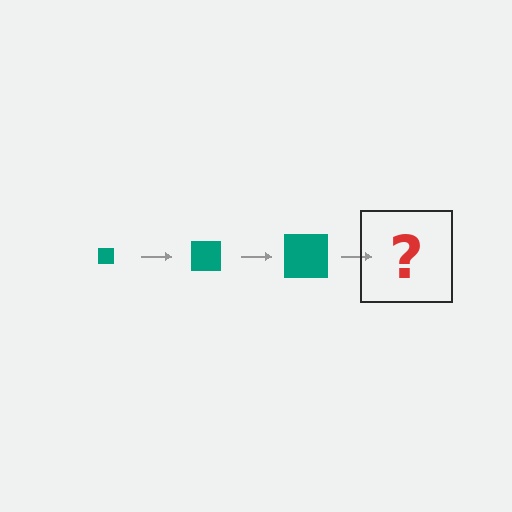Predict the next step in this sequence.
The next step is a teal square, larger than the previous one.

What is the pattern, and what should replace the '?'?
The pattern is that the square gets progressively larger each step. The '?' should be a teal square, larger than the previous one.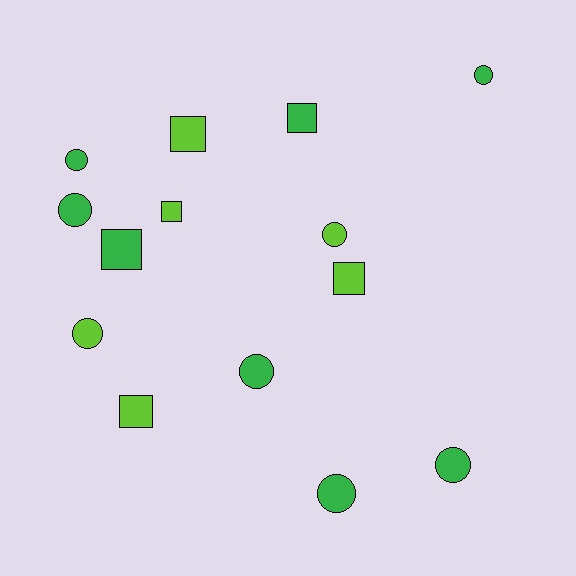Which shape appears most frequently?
Circle, with 8 objects.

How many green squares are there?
There are 2 green squares.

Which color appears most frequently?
Green, with 8 objects.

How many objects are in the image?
There are 14 objects.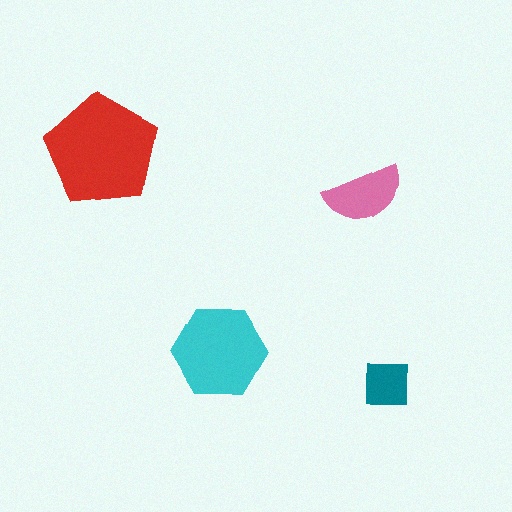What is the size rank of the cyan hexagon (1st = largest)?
2nd.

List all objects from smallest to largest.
The teal square, the pink semicircle, the cyan hexagon, the red pentagon.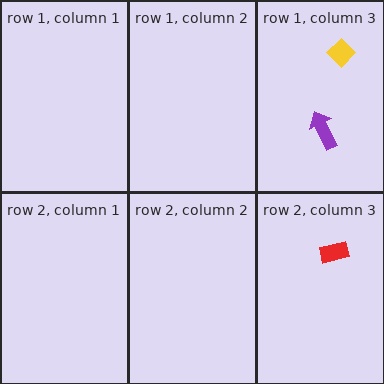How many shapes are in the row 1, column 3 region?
2.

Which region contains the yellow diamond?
The row 1, column 3 region.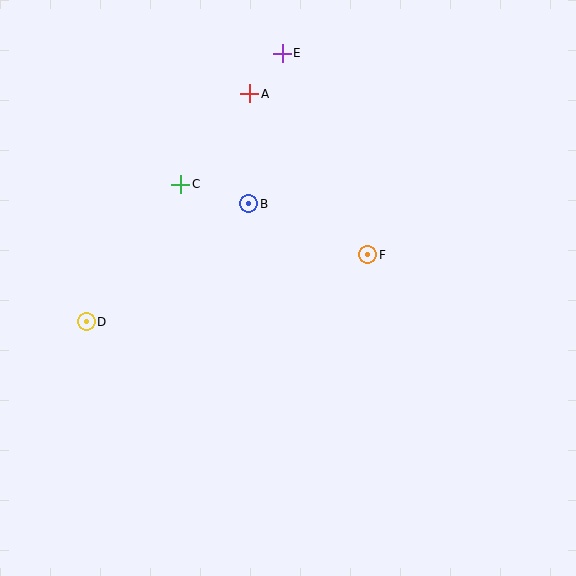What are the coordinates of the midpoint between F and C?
The midpoint between F and C is at (274, 219).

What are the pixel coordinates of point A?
Point A is at (250, 94).